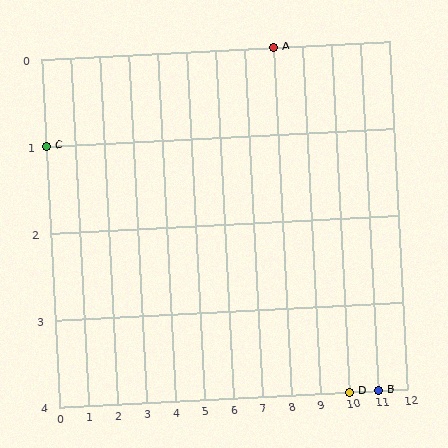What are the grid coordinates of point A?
Point A is at grid coordinates (8, 0).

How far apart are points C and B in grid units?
Points C and B are 11 columns and 3 rows apart (about 11.4 grid units diagonally).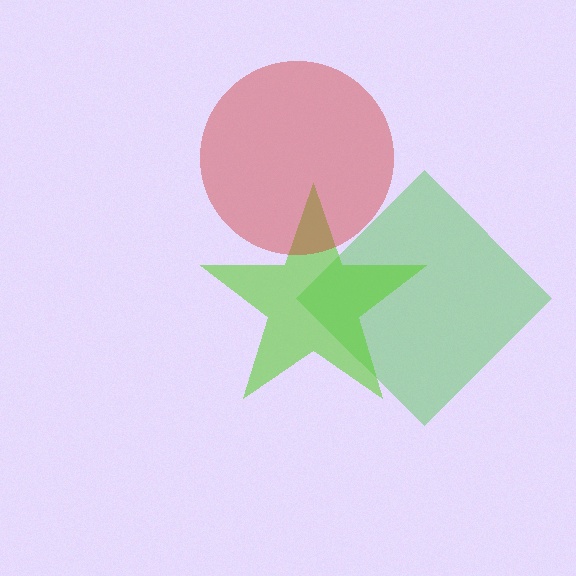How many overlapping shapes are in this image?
There are 3 overlapping shapes in the image.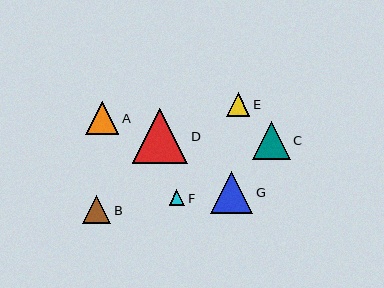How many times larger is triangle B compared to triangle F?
Triangle B is approximately 1.8 times the size of triangle F.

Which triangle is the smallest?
Triangle F is the smallest with a size of approximately 16 pixels.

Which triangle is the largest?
Triangle D is the largest with a size of approximately 55 pixels.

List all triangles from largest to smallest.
From largest to smallest: D, G, C, A, B, E, F.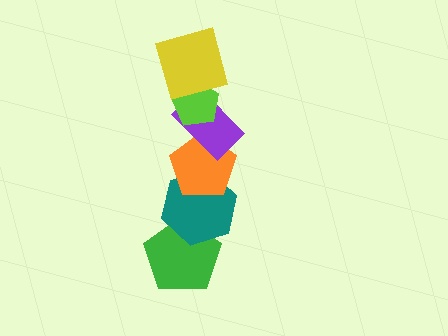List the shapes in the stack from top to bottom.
From top to bottom: the yellow square, the lime pentagon, the purple rectangle, the orange pentagon, the teal hexagon, the green pentagon.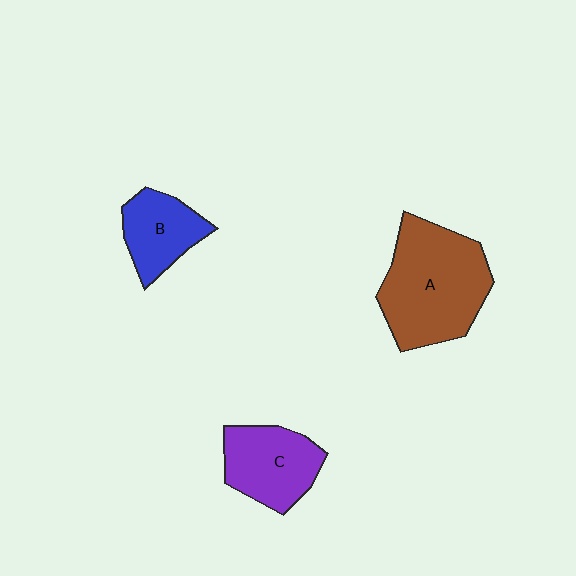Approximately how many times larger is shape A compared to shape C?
Approximately 1.6 times.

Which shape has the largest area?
Shape A (brown).